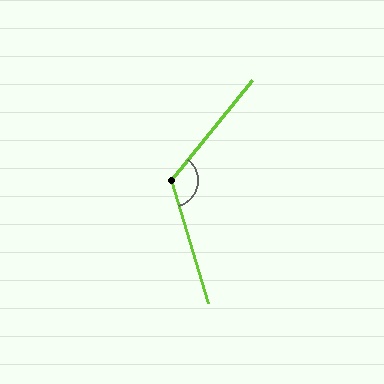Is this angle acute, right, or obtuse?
It is obtuse.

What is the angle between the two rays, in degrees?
Approximately 124 degrees.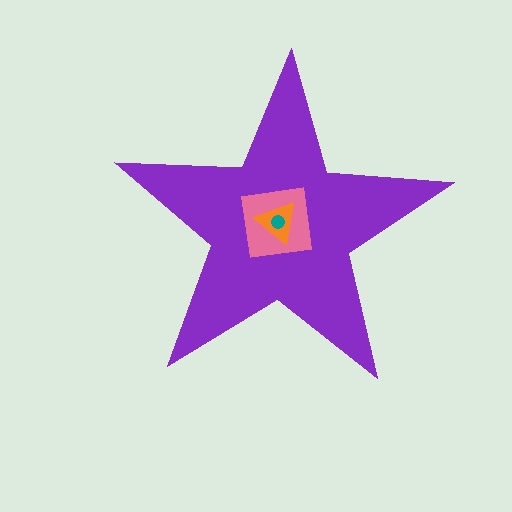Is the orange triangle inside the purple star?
Yes.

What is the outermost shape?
The purple star.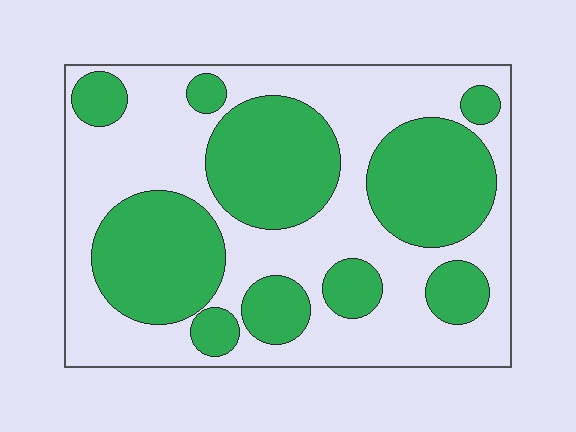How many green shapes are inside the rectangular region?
10.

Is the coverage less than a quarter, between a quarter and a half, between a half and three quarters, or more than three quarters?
Between a quarter and a half.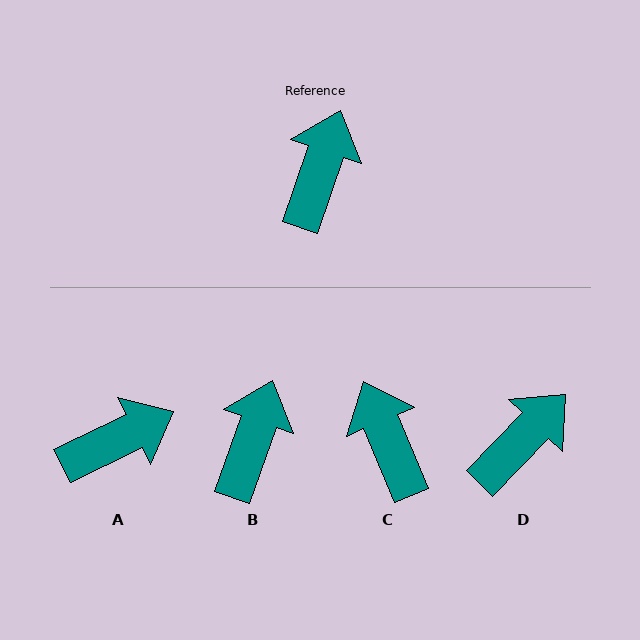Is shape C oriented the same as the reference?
No, it is off by about 42 degrees.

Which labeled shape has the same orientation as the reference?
B.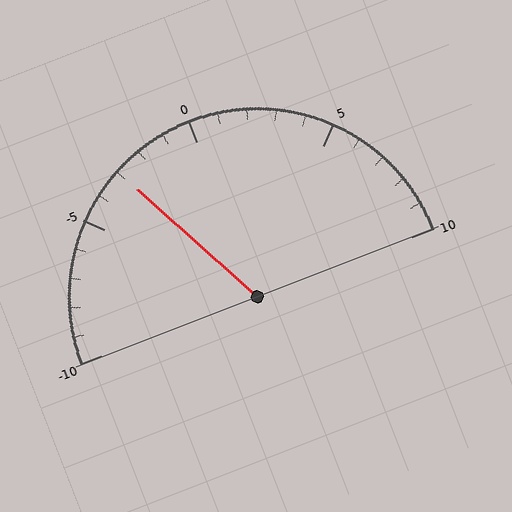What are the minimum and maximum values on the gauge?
The gauge ranges from -10 to 10.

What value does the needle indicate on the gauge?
The needle indicates approximately -3.